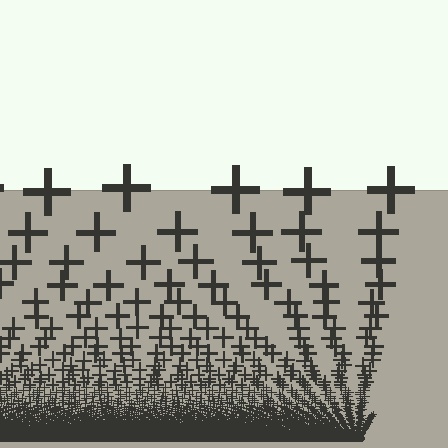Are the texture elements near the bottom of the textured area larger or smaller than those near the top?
Smaller. The gradient is inverted — elements near the bottom are smaller and denser.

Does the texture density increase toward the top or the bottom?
Density increases toward the bottom.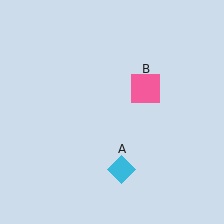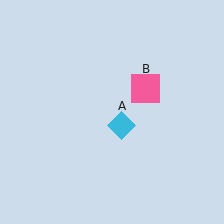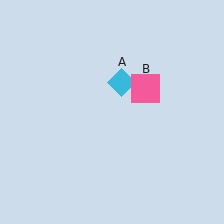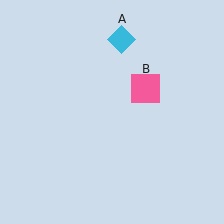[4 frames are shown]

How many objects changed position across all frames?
1 object changed position: cyan diamond (object A).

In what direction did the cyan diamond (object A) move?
The cyan diamond (object A) moved up.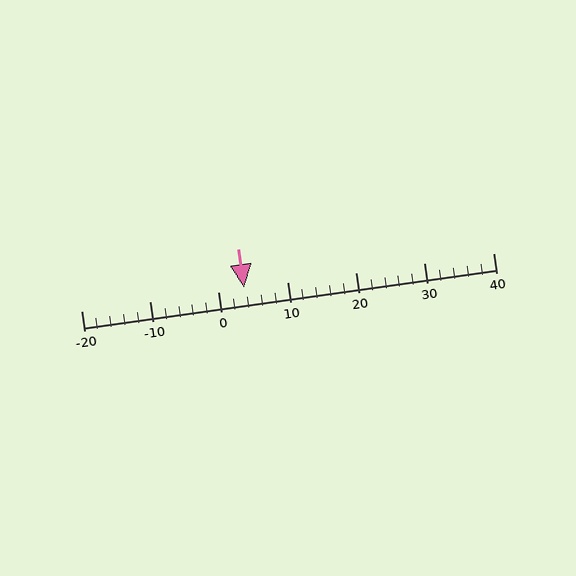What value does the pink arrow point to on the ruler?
The pink arrow points to approximately 4.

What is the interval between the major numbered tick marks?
The major tick marks are spaced 10 units apart.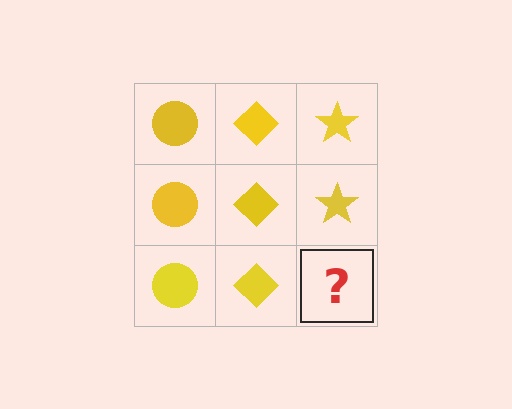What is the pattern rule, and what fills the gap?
The rule is that each column has a consistent shape. The gap should be filled with a yellow star.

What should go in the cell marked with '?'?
The missing cell should contain a yellow star.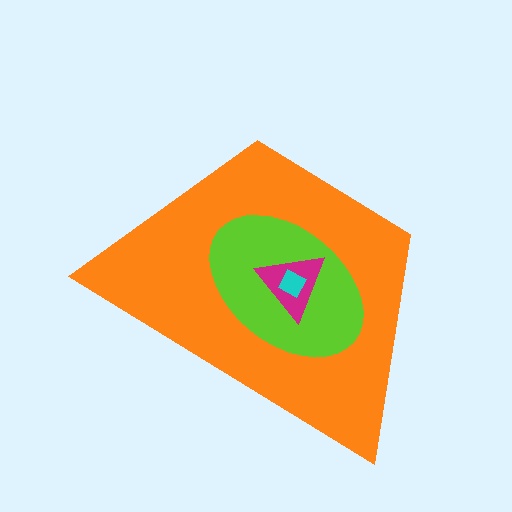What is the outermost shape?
The orange trapezoid.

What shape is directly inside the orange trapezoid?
The lime ellipse.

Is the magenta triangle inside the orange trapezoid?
Yes.